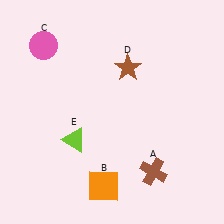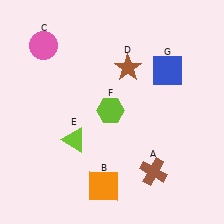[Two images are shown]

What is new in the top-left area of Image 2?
A lime hexagon (F) was added in the top-left area of Image 2.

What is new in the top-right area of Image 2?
A blue square (G) was added in the top-right area of Image 2.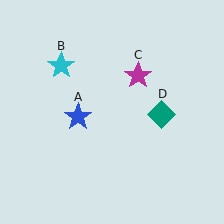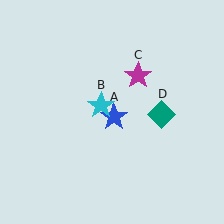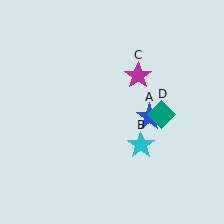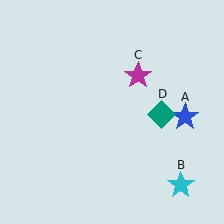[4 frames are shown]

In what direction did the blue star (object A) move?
The blue star (object A) moved right.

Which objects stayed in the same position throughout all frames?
Magenta star (object C) and teal diamond (object D) remained stationary.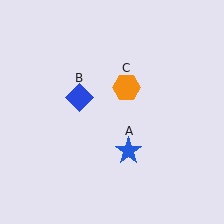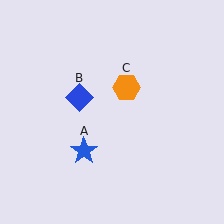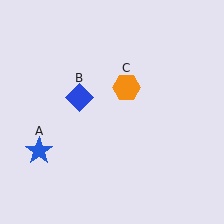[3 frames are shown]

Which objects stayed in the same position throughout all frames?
Blue diamond (object B) and orange hexagon (object C) remained stationary.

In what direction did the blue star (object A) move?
The blue star (object A) moved left.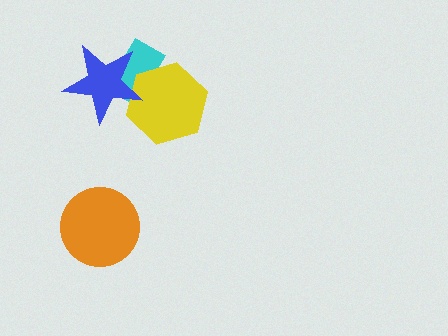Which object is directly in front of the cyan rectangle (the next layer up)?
The yellow hexagon is directly in front of the cyan rectangle.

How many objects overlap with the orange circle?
0 objects overlap with the orange circle.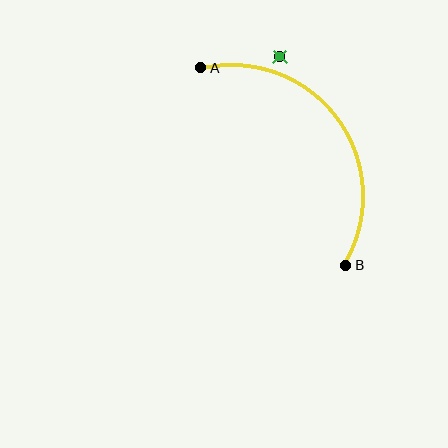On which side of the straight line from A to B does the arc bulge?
The arc bulges above and to the right of the straight line connecting A and B.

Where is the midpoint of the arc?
The arc midpoint is the point on the curve farthest from the straight line joining A and B. It sits above and to the right of that line.